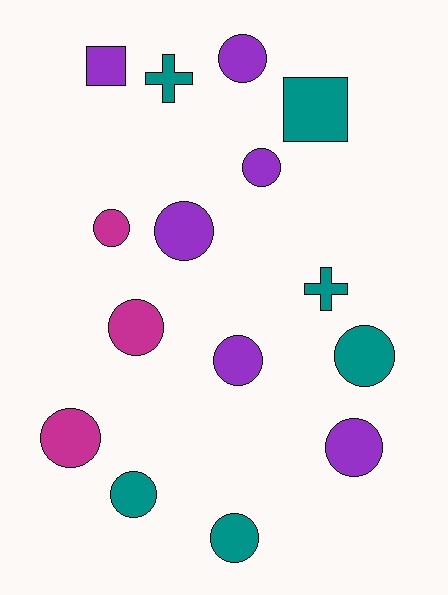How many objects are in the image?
There are 15 objects.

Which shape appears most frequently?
Circle, with 11 objects.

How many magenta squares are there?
There are no magenta squares.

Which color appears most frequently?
Purple, with 6 objects.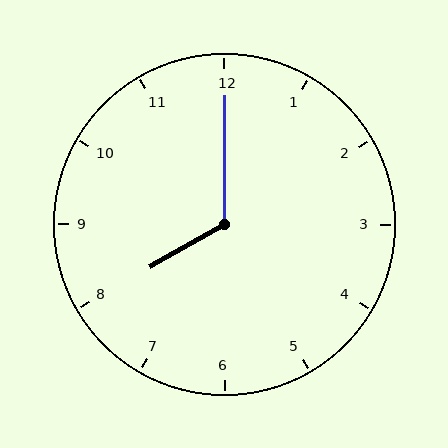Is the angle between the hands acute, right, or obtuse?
It is obtuse.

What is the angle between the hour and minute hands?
Approximately 120 degrees.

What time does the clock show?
8:00.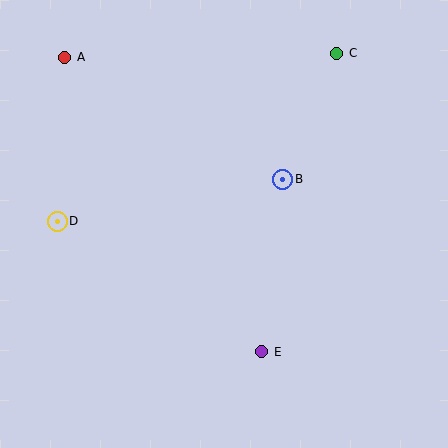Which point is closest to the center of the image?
Point B at (283, 179) is closest to the center.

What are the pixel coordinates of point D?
Point D is at (57, 221).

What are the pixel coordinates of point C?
Point C is at (337, 53).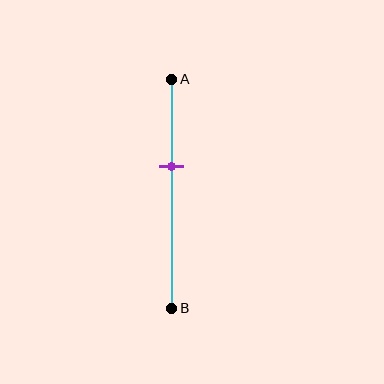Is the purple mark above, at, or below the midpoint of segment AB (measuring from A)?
The purple mark is above the midpoint of segment AB.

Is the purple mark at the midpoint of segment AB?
No, the mark is at about 40% from A, not at the 50% midpoint.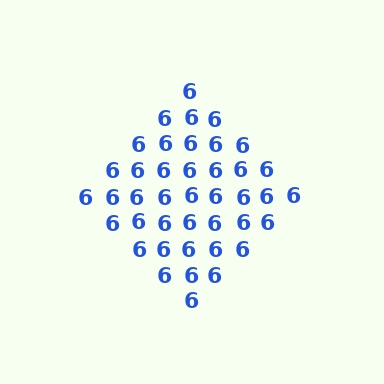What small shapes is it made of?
It is made of small digit 6's.